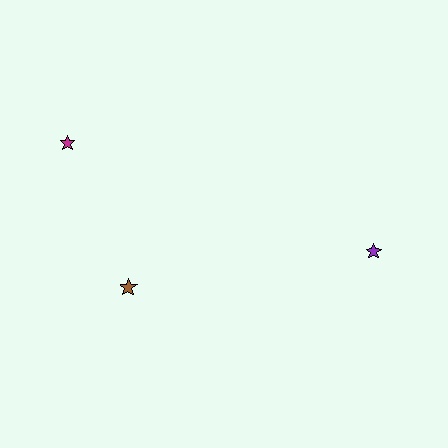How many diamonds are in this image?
There are no diamonds.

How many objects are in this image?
There are 3 objects.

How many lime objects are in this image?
There are no lime objects.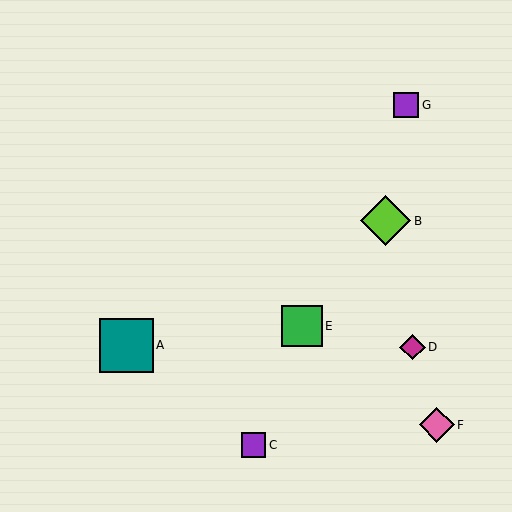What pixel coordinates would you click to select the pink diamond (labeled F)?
Click at (437, 425) to select the pink diamond F.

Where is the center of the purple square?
The center of the purple square is at (406, 105).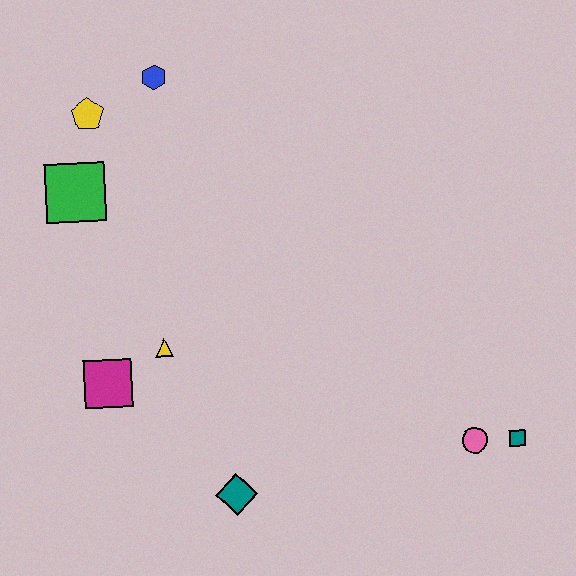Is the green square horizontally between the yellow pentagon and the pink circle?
No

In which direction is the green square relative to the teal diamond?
The green square is above the teal diamond.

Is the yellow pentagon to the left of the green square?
No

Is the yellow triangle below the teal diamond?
No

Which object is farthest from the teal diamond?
The blue hexagon is farthest from the teal diamond.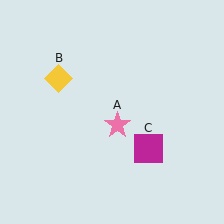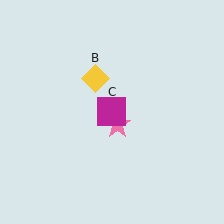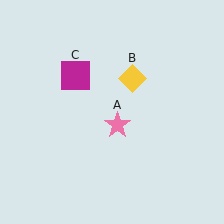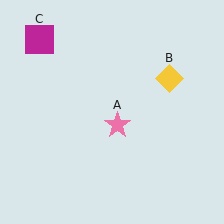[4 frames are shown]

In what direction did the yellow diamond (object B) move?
The yellow diamond (object B) moved right.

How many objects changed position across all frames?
2 objects changed position: yellow diamond (object B), magenta square (object C).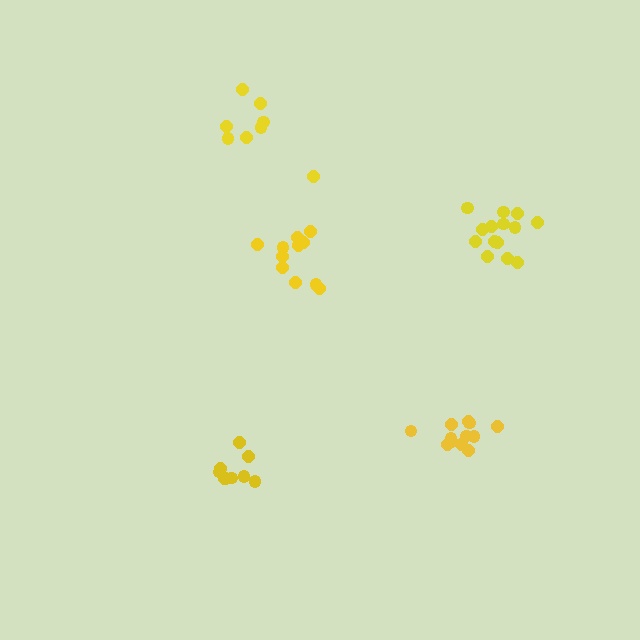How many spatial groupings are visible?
There are 5 spatial groupings.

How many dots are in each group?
Group 1: 12 dots, Group 2: 9 dots, Group 3: 8 dots, Group 4: 11 dots, Group 5: 14 dots (54 total).